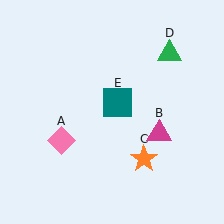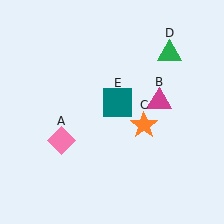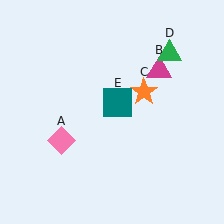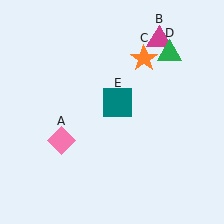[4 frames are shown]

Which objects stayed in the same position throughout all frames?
Pink diamond (object A) and green triangle (object D) and teal square (object E) remained stationary.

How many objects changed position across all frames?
2 objects changed position: magenta triangle (object B), orange star (object C).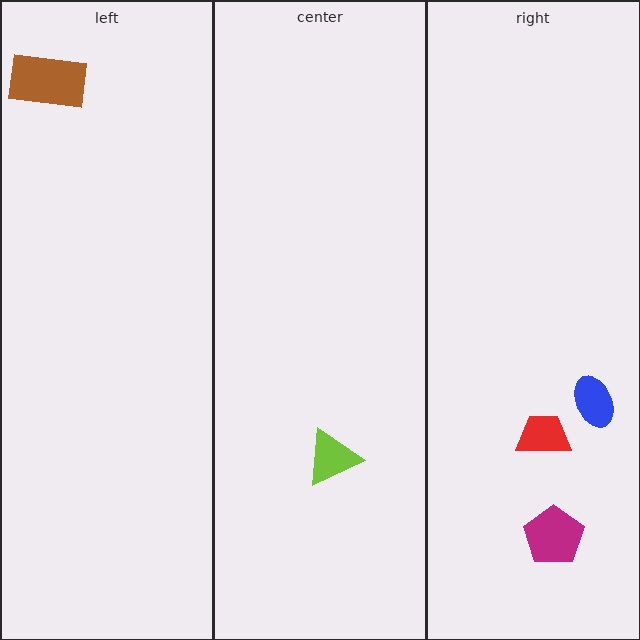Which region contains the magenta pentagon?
The right region.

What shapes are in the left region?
The brown rectangle.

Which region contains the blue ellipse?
The right region.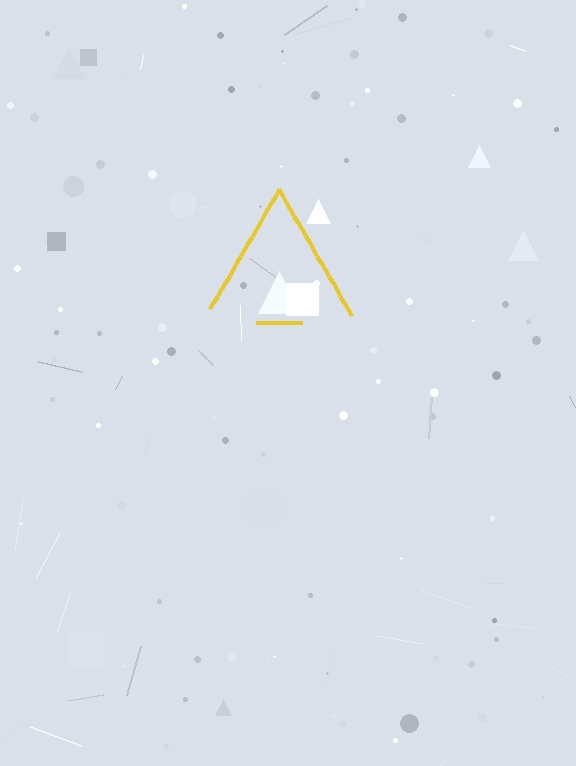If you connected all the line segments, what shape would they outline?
They would outline a triangle.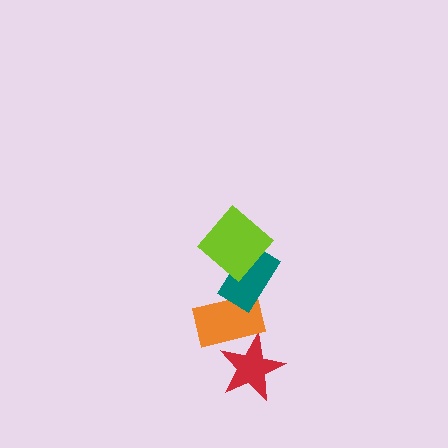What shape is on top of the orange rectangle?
The teal rectangle is on top of the orange rectangle.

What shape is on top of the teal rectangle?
The lime diamond is on top of the teal rectangle.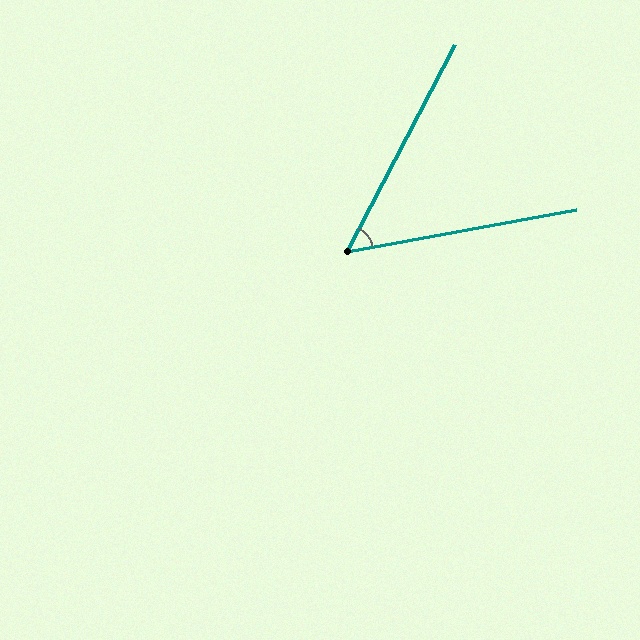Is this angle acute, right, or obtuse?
It is acute.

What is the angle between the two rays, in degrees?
Approximately 52 degrees.